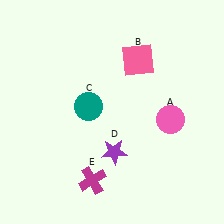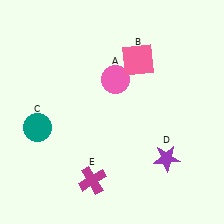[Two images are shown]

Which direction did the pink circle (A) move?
The pink circle (A) moved left.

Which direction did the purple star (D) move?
The purple star (D) moved right.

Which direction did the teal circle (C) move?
The teal circle (C) moved left.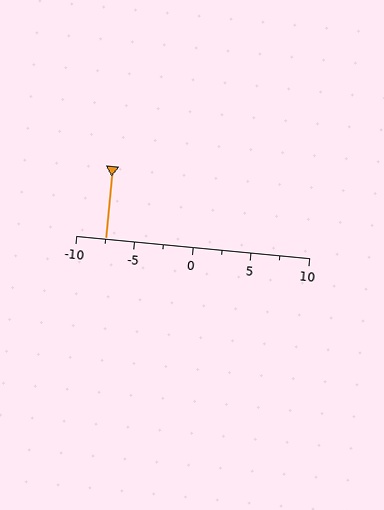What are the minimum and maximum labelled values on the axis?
The axis runs from -10 to 10.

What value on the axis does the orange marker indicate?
The marker indicates approximately -7.5.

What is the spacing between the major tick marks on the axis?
The major ticks are spaced 5 apart.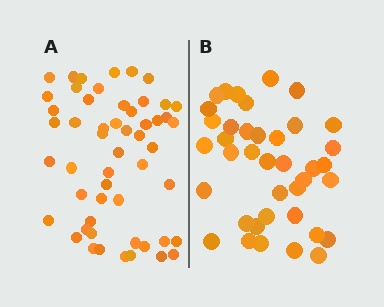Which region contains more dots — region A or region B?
Region A (the left region) has more dots.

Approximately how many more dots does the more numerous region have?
Region A has approximately 15 more dots than region B.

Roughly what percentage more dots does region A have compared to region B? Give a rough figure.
About 35% more.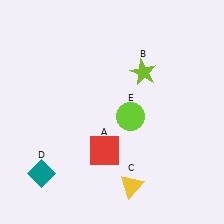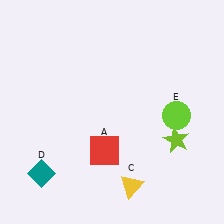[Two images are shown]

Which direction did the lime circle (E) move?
The lime circle (E) moved right.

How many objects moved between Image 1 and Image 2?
2 objects moved between the two images.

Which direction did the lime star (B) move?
The lime star (B) moved down.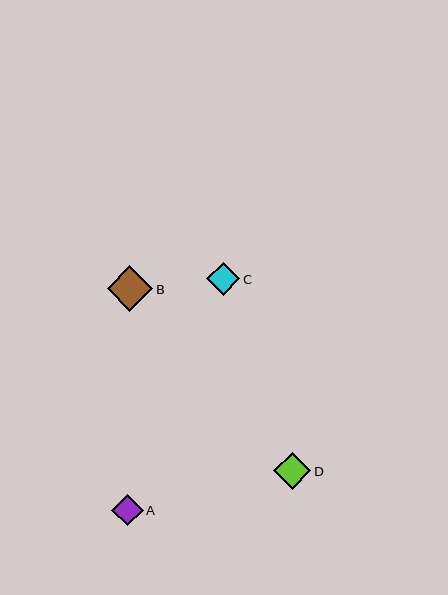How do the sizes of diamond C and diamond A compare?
Diamond C and diamond A are approximately the same size.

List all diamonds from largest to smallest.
From largest to smallest: B, D, C, A.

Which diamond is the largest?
Diamond B is the largest with a size of approximately 45 pixels.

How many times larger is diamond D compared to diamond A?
Diamond D is approximately 1.2 times the size of diamond A.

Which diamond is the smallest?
Diamond A is the smallest with a size of approximately 32 pixels.